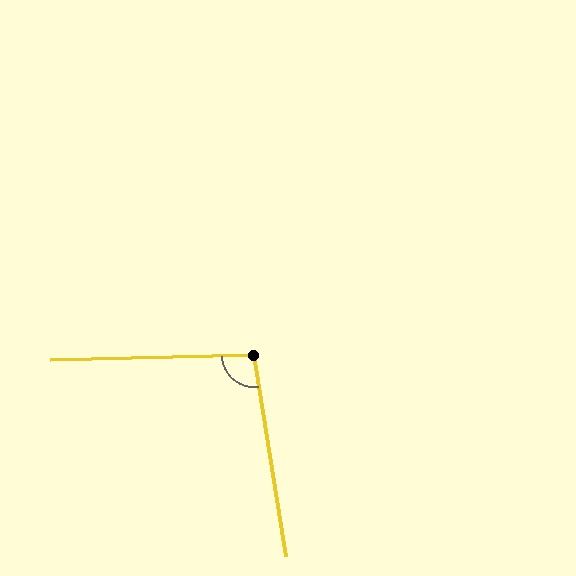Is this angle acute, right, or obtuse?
It is obtuse.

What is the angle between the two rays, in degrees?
Approximately 97 degrees.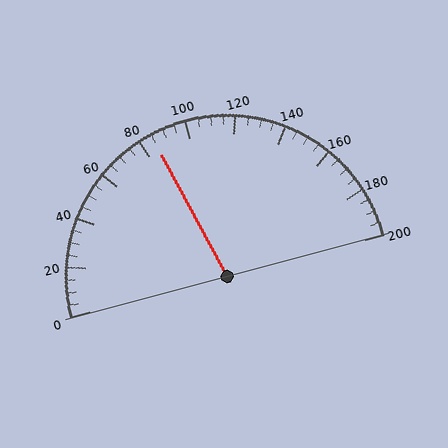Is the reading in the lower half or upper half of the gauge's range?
The reading is in the lower half of the range (0 to 200).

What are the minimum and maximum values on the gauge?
The gauge ranges from 0 to 200.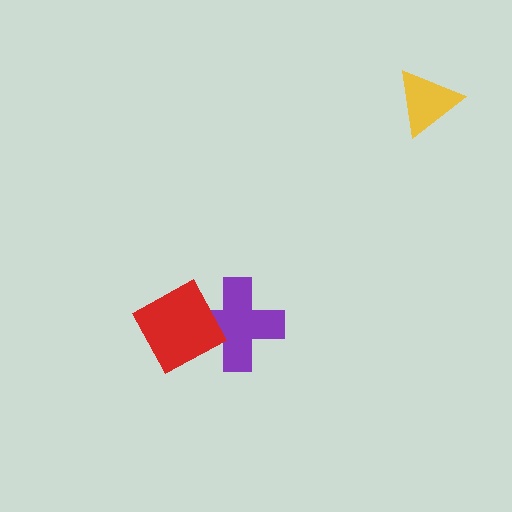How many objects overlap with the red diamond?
1 object overlaps with the red diamond.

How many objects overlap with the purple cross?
1 object overlaps with the purple cross.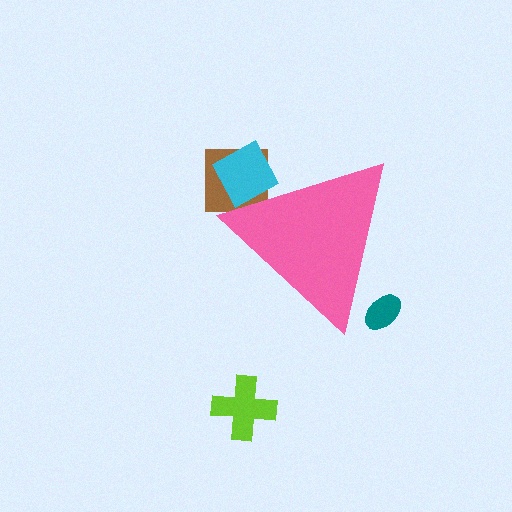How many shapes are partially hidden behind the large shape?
3 shapes are partially hidden.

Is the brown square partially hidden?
Yes, the brown square is partially hidden behind the pink triangle.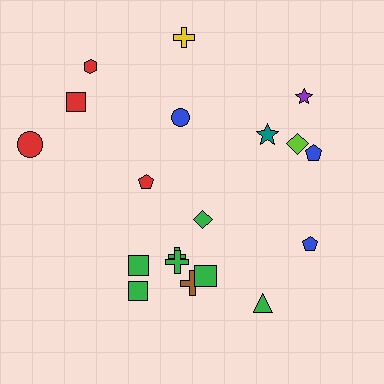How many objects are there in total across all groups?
There are 19 objects.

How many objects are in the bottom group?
There are 8 objects.